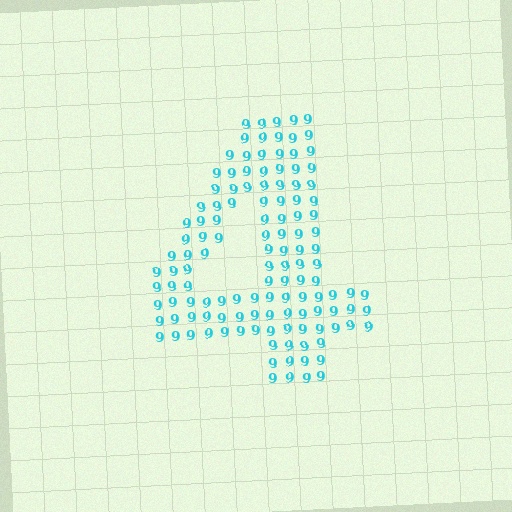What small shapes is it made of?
It is made of small digit 9's.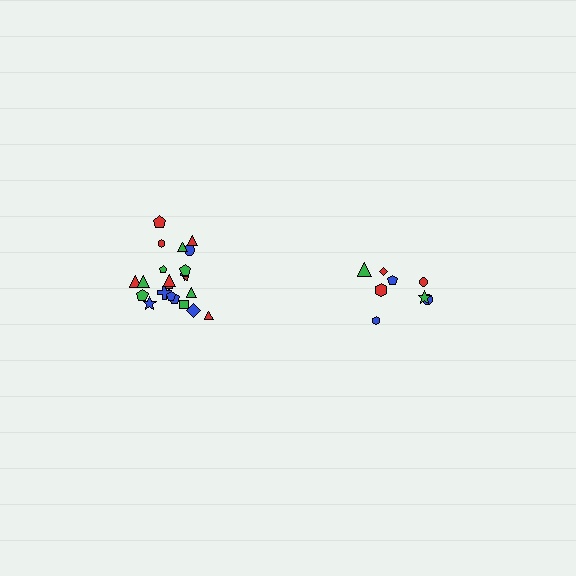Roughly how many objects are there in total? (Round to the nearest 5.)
Roughly 30 objects in total.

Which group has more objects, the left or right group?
The left group.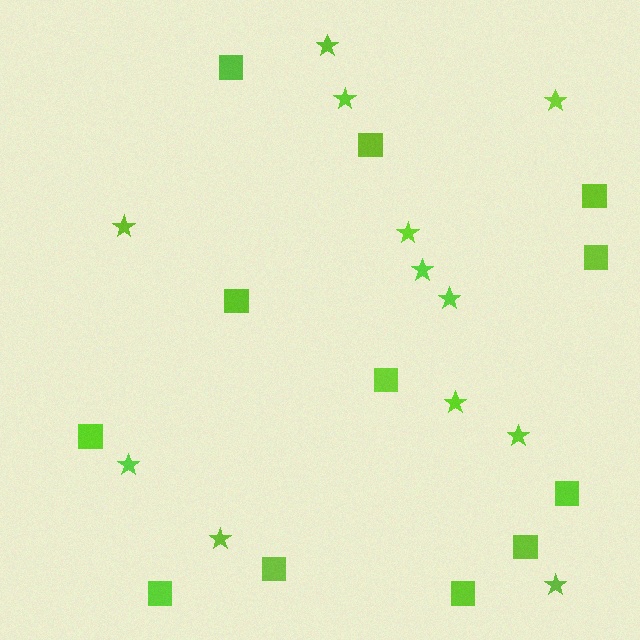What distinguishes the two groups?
There are 2 groups: one group of squares (12) and one group of stars (12).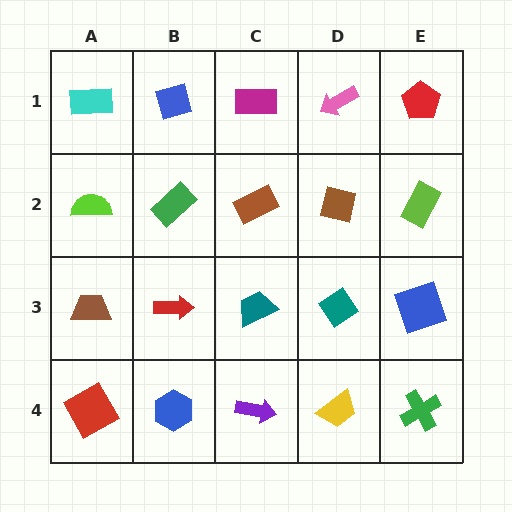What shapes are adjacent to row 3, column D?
A brown square (row 2, column D), a yellow trapezoid (row 4, column D), a teal trapezoid (row 3, column C), a blue square (row 3, column E).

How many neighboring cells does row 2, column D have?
4.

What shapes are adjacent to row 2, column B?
A blue square (row 1, column B), a red arrow (row 3, column B), a lime semicircle (row 2, column A), a brown rectangle (row 2, column C).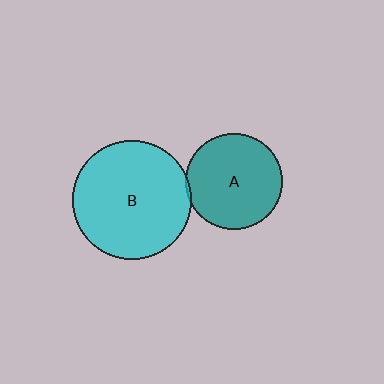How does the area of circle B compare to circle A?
Approximately 1.5 times.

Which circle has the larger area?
Circle B (cyan).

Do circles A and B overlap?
Yes.